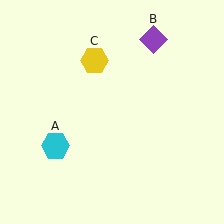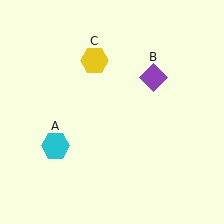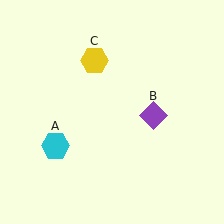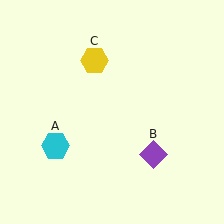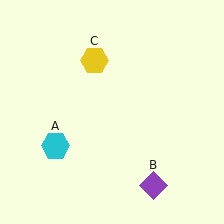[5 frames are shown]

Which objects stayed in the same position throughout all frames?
Cyan hexagon (object A) and yellow hexagon (object C) remained stationary.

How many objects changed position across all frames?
1 object changed position: purple diamond (object B).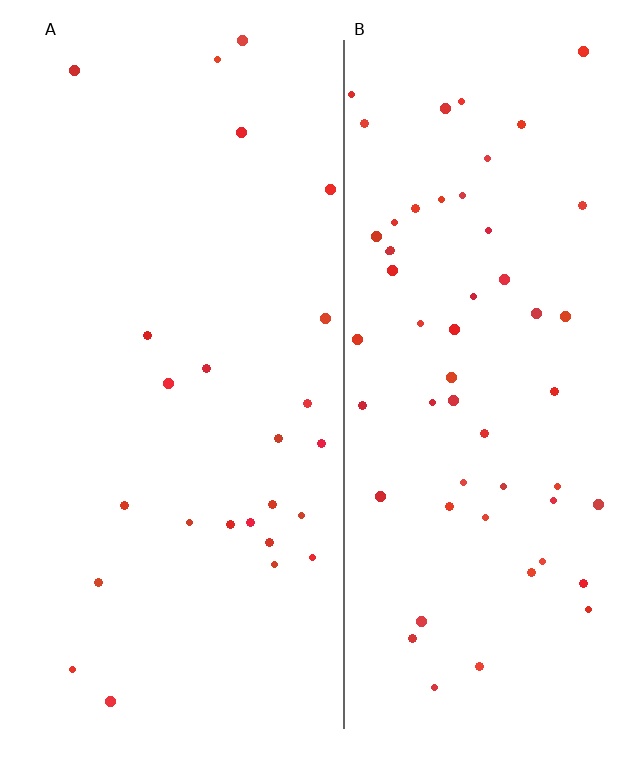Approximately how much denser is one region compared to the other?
Approximately 2.3× — region B over region A.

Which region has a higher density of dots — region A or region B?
B (the right).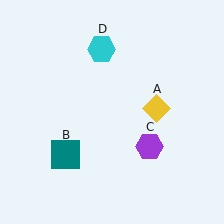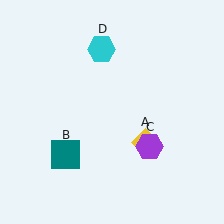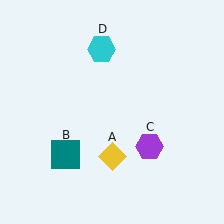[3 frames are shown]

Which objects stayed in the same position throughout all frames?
Teal square (object B) and purple hexagon (object C) and cyan hexagon (object D) remained stationary.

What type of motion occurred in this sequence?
The yellow diamond (object A) rotated clockwise around the center of the scene.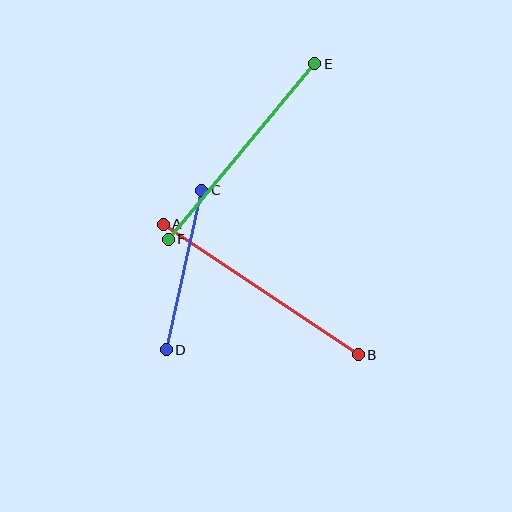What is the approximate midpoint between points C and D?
The midpoint is at approximately (184, 270) pixels.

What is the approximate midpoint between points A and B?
The midpoint is at approximately (261, 290) pixels.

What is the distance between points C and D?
The distance is approximately 163 pixels.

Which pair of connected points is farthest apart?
Points A and B are farthest apart.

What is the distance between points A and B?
The distance is approximately 235 pixels.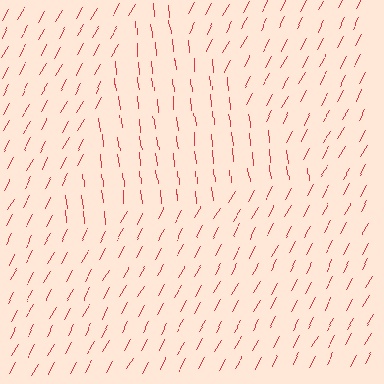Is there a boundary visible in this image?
Yes, there is a texture boundary formed by a change in line orientation.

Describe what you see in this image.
The image is filled with small red line segments. A triangle region in the image has lines oriented differently from the surrounding lines, creating a visible texture boundary.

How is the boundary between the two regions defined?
The boundary is defined purely by a change in line orientation (approximately 35 degrees difference). All lines are the same color and thickness.